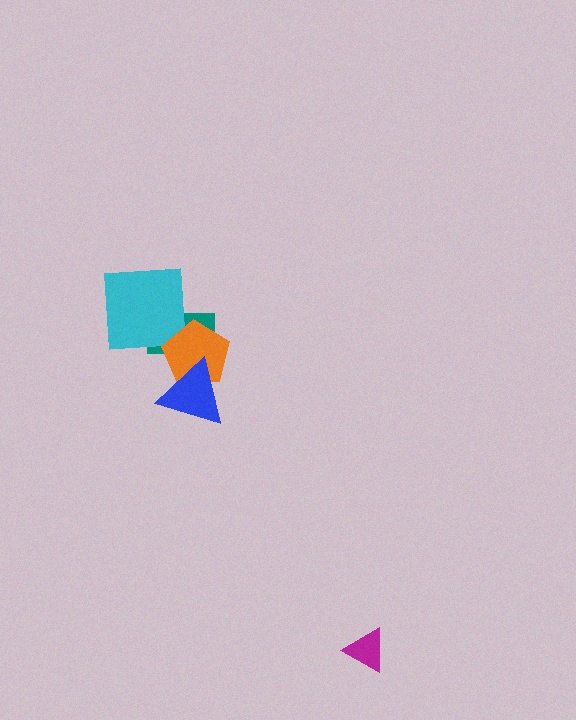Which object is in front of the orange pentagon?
The blue triangle is in front of the orange pentagon.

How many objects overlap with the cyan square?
1 object overlaps with the cyan square.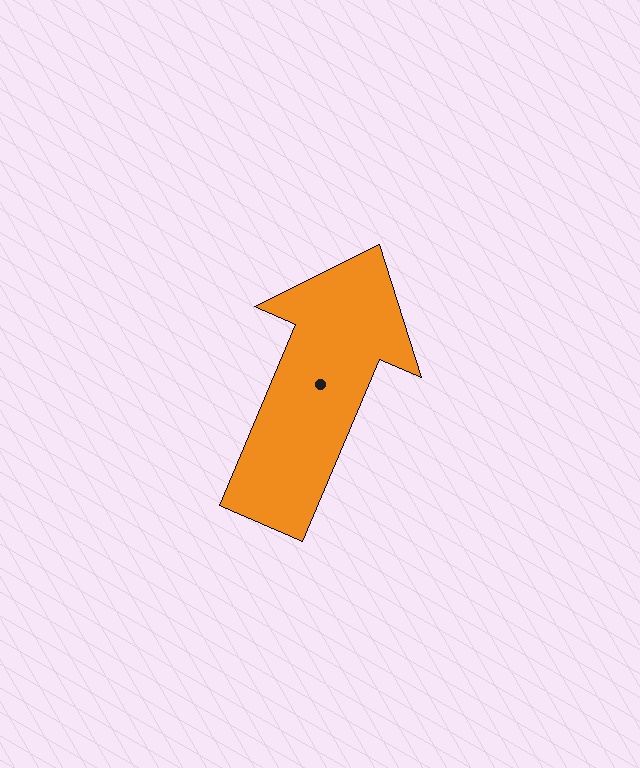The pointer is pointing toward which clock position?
Roughly 1 o'clock.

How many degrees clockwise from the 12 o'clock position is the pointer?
Approximately 23 degrees.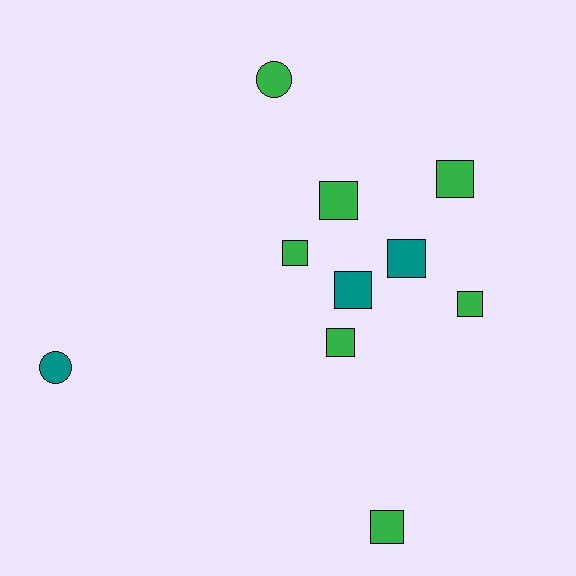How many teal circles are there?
There is 1 teal circle.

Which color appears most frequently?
Green, with 7 objects.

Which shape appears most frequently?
Square, with 8 objects.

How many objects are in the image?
There are 10 objects.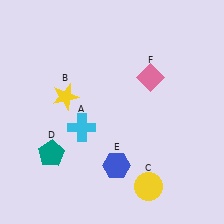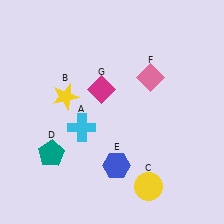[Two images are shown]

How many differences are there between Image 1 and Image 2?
There is 1 difference between the two images.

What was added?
A magenta diamond (G) was added in Image 2.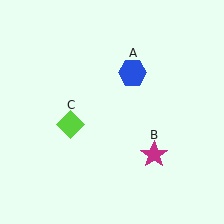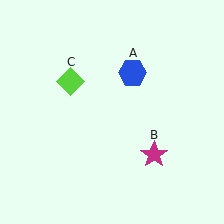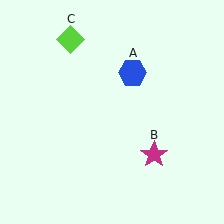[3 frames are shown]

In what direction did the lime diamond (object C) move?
The lime diamond (object C) moved up.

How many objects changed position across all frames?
1 object changed position: lime diamond (object C).